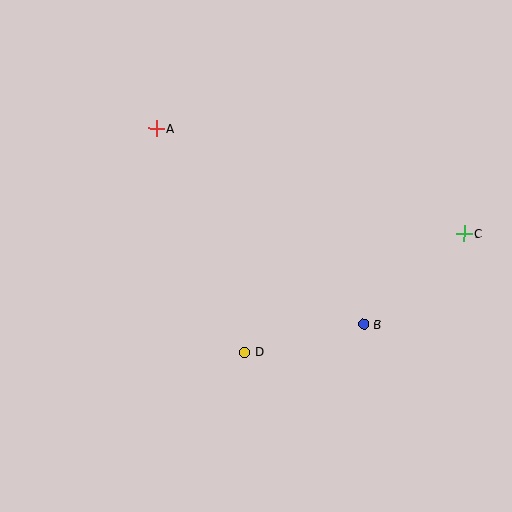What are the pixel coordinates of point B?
Point B is at (363, 325).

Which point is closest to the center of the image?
Point D at (245, 352) is closest to the center.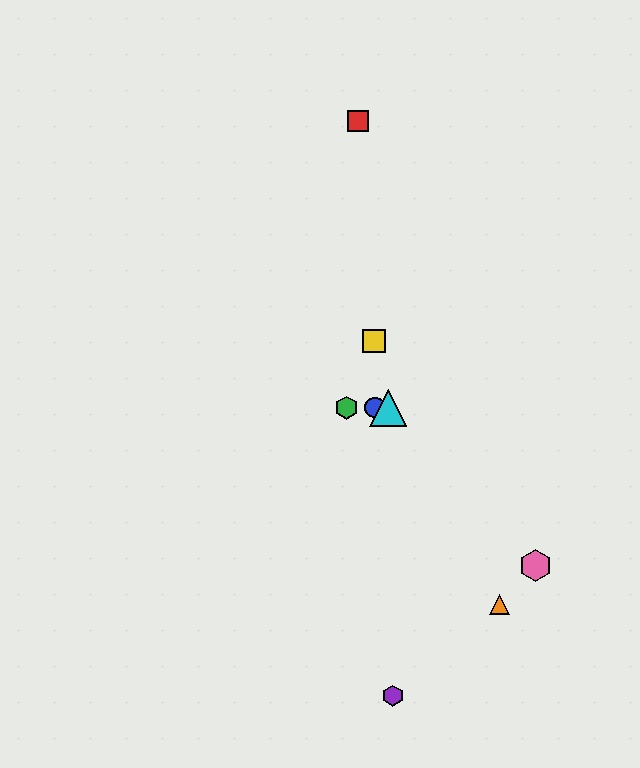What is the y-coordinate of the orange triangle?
The orange triangle is at y≈604.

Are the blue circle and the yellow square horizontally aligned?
No, the blue circle is at y≈408 and the yellow square is at y≈341.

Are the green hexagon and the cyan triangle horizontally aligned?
Yes, both are at y≈408.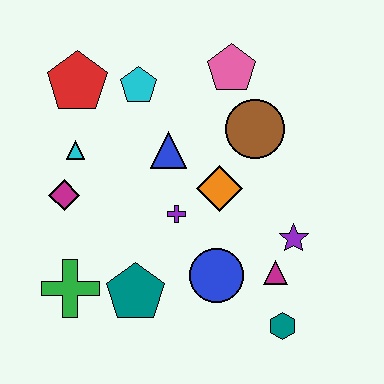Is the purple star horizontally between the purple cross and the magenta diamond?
No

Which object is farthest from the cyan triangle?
The teal hexagon is farthest from the cyan triangle.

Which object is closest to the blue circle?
The magenta triangle is closest to the blue circle.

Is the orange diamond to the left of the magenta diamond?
No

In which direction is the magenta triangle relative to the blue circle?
The magenta triangle is to the right of the blue circle.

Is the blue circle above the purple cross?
No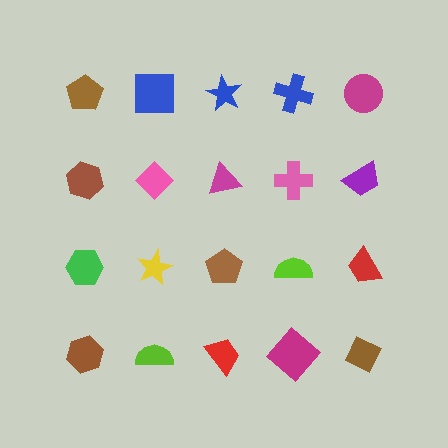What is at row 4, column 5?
A brown diamond.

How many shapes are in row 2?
5 shapes.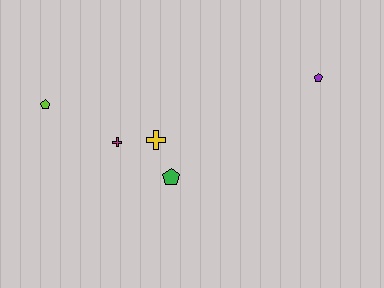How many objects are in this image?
There are 5 objects.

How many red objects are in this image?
There are no red objects.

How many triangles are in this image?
There are no triangles.